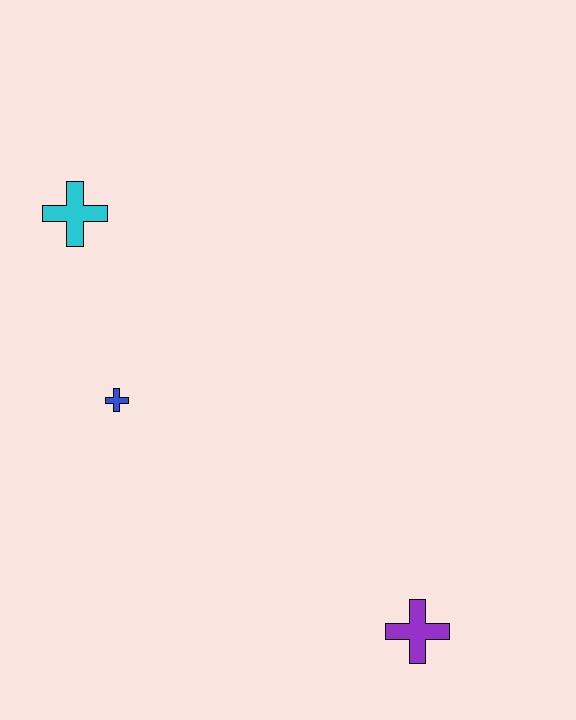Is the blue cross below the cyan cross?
Yes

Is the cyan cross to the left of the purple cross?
Yes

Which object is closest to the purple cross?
The blue cross is closest to the purple cross.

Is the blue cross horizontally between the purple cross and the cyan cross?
Yes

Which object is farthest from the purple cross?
The cyan cross is farthest from the purple cross.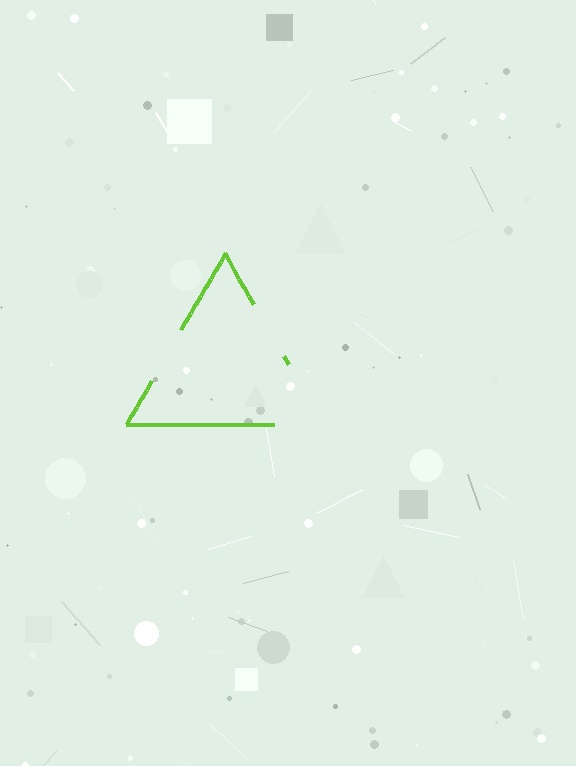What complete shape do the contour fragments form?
The contour fragments form a triangle.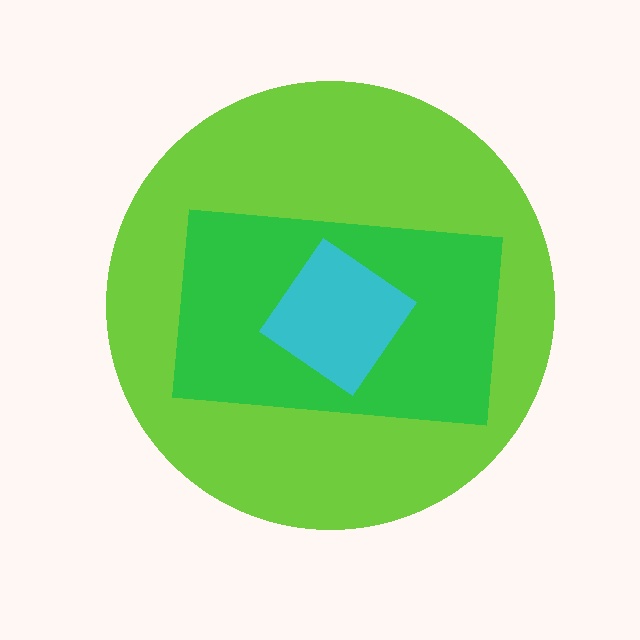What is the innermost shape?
The cyan diamond.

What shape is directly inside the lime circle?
The green rectangle.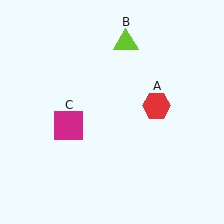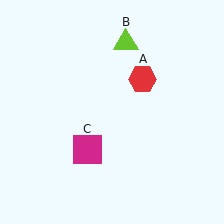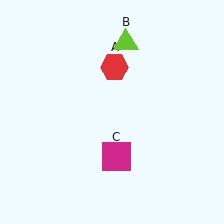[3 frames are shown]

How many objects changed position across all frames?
2 objects changed position: red hexagon (object A), magenta square (object C).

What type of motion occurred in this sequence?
The red hexagon (object A), magenta square (object C) rotated counterclockwise around the center of the scene.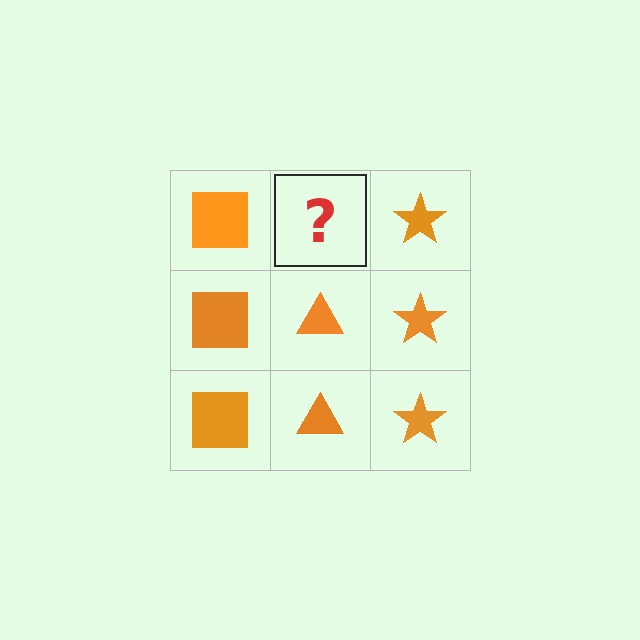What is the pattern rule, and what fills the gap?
The rule is that each column has a consistent shape. The gap should be filled with an orange triangle.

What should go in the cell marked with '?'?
The missing cell should contain an orange triangle.